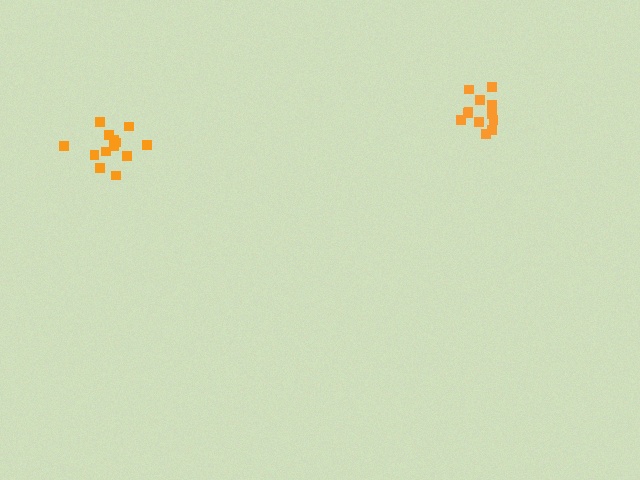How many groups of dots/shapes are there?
There are 2 groups.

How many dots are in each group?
Group 1: 13 dots, Group 2: 13 dots (26 total).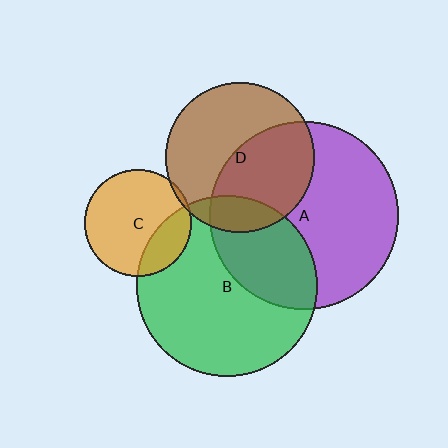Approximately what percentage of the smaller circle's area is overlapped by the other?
Approximately 25%.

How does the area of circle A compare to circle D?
Approximately 1.6 times.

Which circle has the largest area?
Circle A (purple).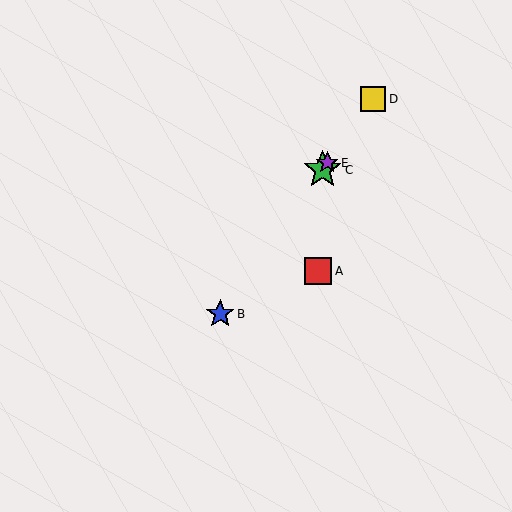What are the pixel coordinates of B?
Object B is at (220, 314).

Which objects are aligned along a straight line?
Objects B, C, D, E are aligned along a straight line.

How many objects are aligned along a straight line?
4 objects (B, C, D, E) are aligned along a straight line.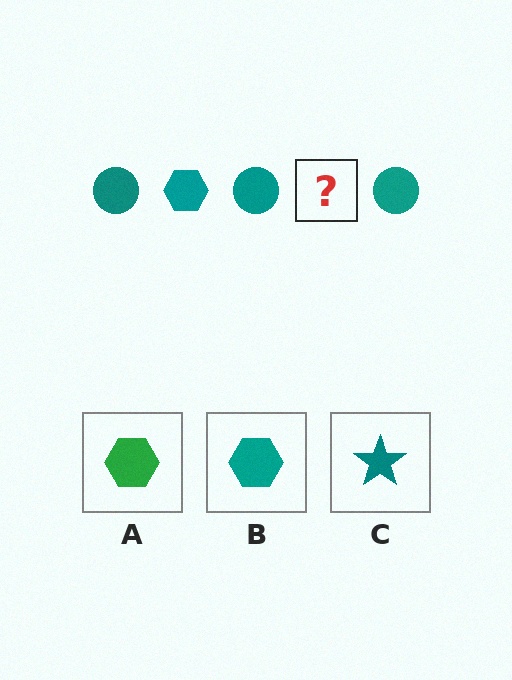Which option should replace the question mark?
Option B.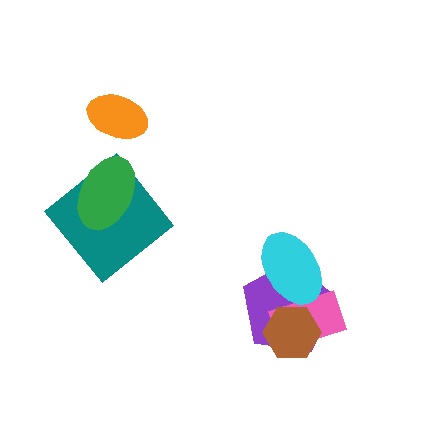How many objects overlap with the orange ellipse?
0 objects overlap with the orange ellipse.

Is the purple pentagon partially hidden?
Yes, it is partially covered by another shape.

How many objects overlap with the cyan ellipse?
2 objects overlap with the cyan ellipse.